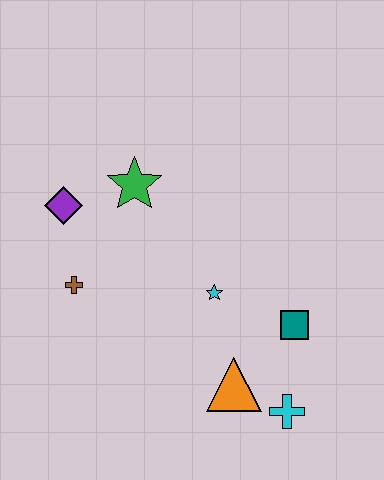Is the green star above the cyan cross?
Yes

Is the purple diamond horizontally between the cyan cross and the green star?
No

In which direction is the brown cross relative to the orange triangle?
The brown cross is to the left of the orange triangle.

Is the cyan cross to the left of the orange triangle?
No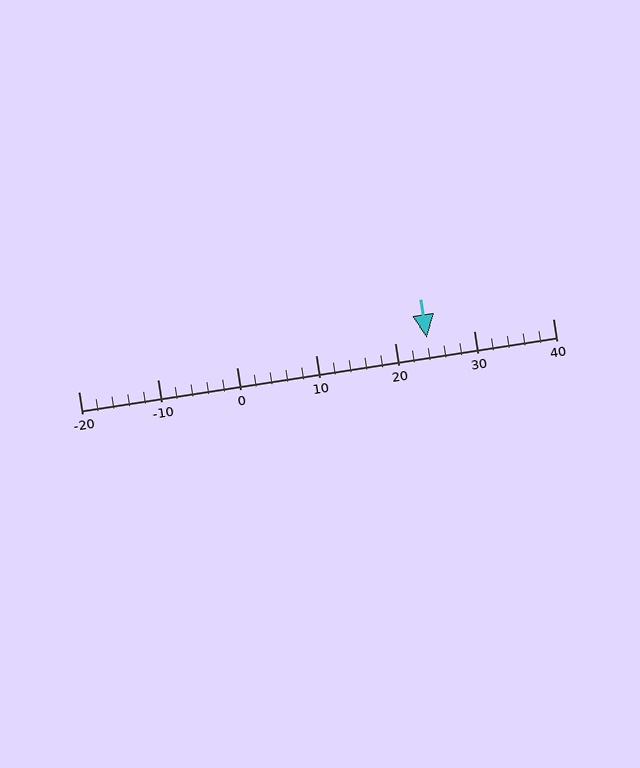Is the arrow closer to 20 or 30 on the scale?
The arrow is closer to 20.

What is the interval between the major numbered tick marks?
The major tick marks are spaced 10 units apart.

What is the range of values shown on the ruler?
The ruler shows values from -20 to 40.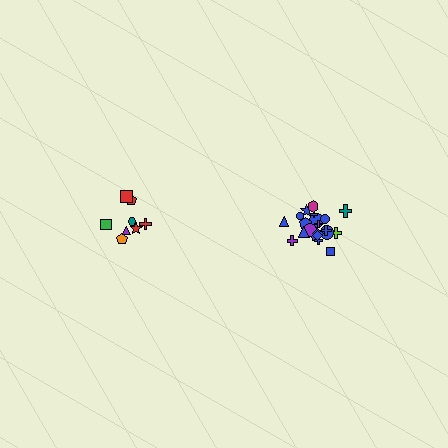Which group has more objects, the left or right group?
The right group.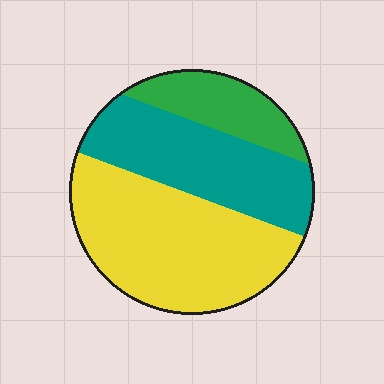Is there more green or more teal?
Teal.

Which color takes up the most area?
Yellow, at roughly 50%.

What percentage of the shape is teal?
Teal covers roughly 35% of the shape.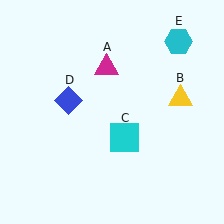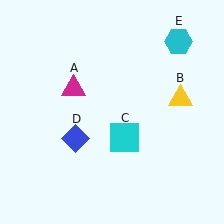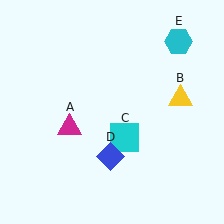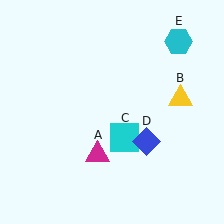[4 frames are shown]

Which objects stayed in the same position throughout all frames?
Yellow triangle (object B) and cyan square (object C) and cyan hexagon (object E) remained stationary.